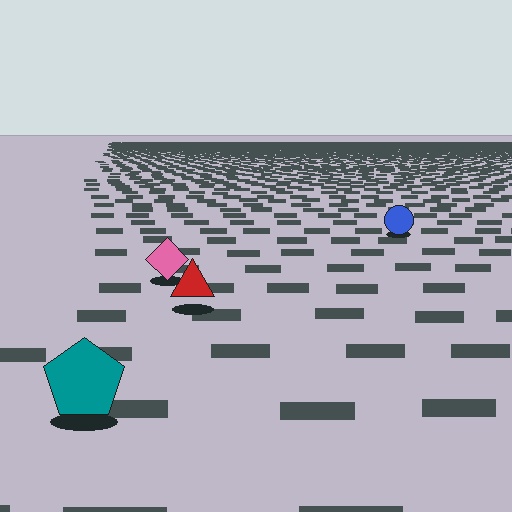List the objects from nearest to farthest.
From nearest to farthest: the teal pentagon, the red triangle, the pink diamond, the blue circle.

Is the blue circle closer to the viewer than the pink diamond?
No. The pink diamond is closer — you can tell from the texture gradient: the ground texture is coarser near it.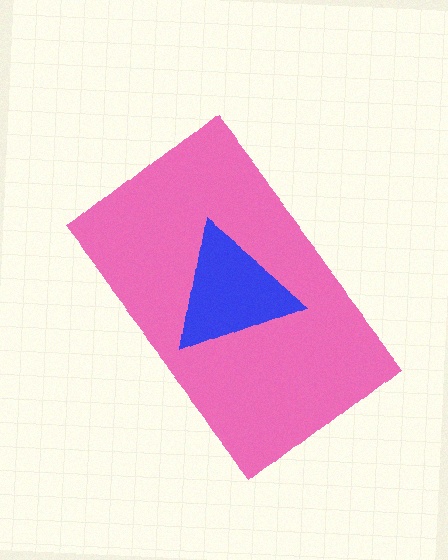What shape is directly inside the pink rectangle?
The blue triangle.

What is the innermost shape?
The blue triangle.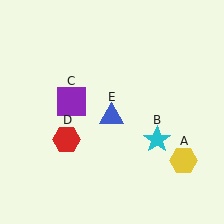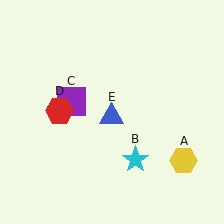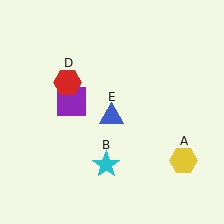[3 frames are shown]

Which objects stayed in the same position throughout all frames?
Yellow hexagon (object A) and purple square (object C) and blue triangle (object E) remained stationary.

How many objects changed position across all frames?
2 objects changed position: cyan star (object B), red hexagon (object D).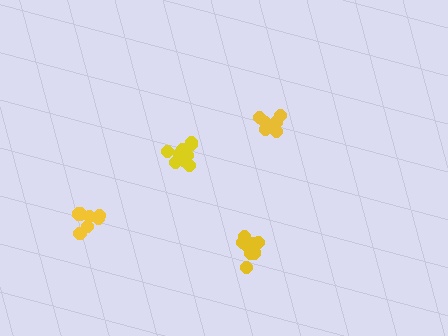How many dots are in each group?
Group 1: 8 dots, Group 2: 8 dots, Group 3: 7 dots, Group 4: 10 dots (33 total).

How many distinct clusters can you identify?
There are 4 distinct clusters.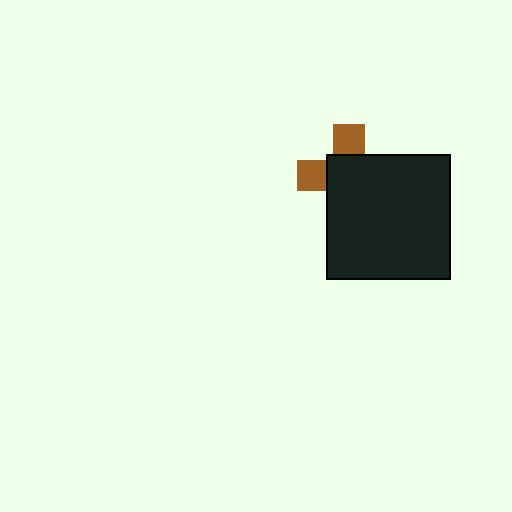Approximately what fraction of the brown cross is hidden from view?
Roughly 67% of the brown cross is hidden behind the black square.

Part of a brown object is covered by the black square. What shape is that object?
It is a cross.